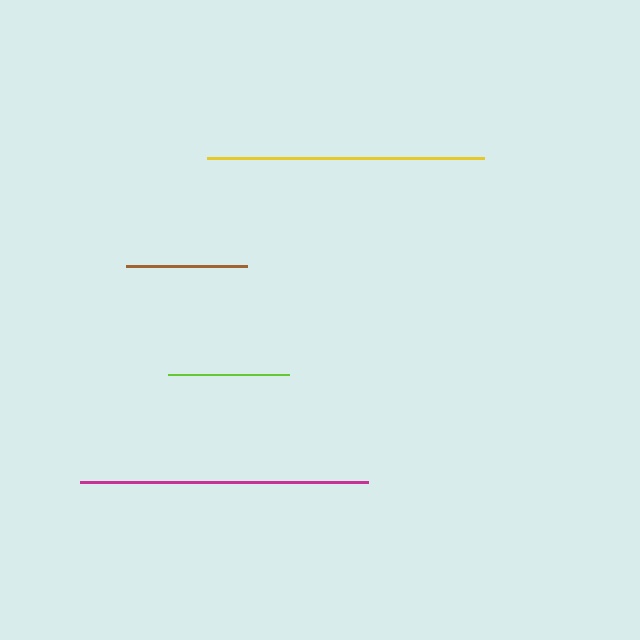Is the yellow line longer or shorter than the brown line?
The yellow line is longer than the brown line.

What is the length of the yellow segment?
The yellow segment is approximately 277 pixels long.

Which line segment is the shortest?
The lime line is the shortest at approximately 121 pixels.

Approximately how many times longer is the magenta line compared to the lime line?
The magenta line is approximately 2.4 times the length of the lime line.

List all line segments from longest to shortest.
From longest to shortest: magenta, yellow, brown, lime.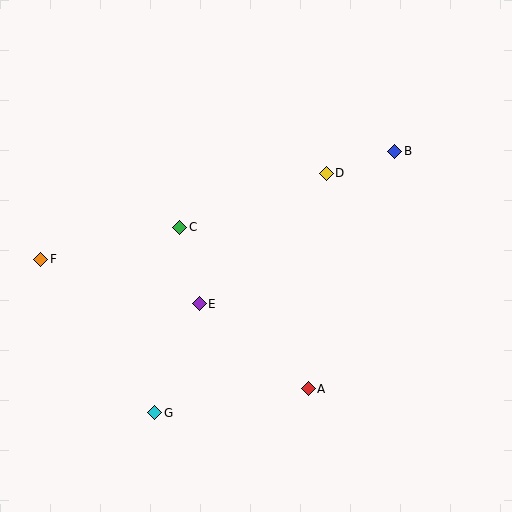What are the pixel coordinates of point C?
Point C is at (180, 227).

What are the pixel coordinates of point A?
Point A is at (308, 389).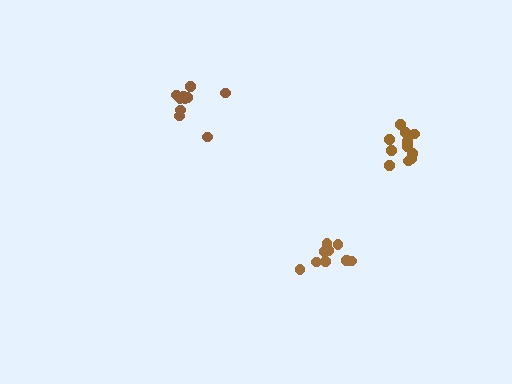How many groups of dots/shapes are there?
There are 3 groups.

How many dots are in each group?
Group 1: 10 dots, Group 2: 12 dots, Group 3: 9 dots (31 total).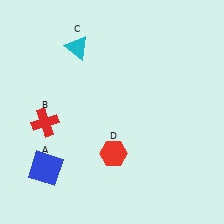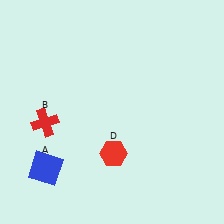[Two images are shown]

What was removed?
The cyan triangle (C) was removed in Image 2.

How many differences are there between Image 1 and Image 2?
There is 1 difference between the two images.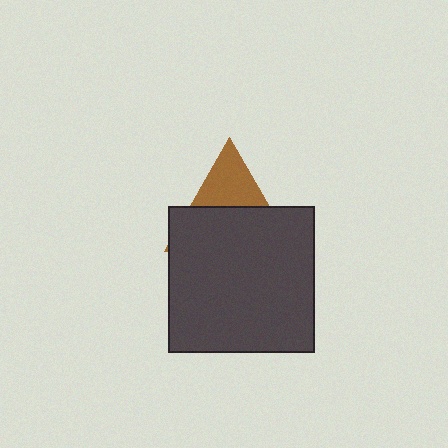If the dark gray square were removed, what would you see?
You would see the complete brown triangle.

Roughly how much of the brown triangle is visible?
A small part of it is visible (roughly 36%).